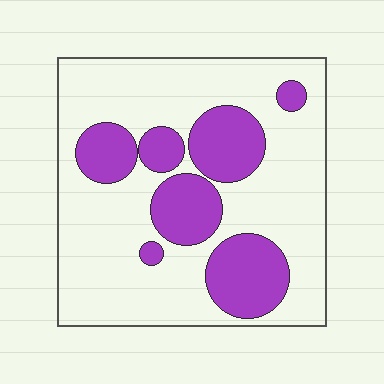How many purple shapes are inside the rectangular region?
7.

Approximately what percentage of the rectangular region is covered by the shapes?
Approximately 30%.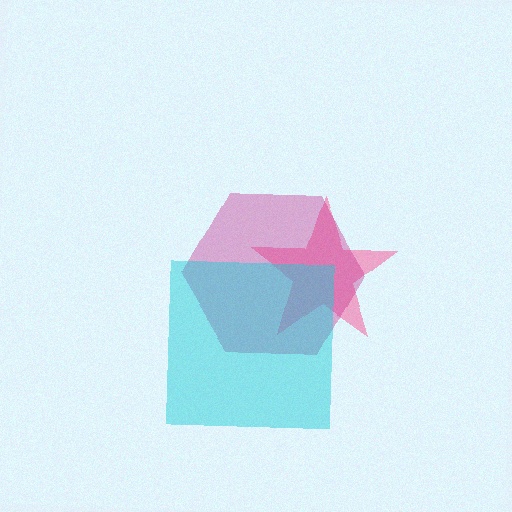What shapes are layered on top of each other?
The layered shapes are: a pink star, a magenta hexagon, a cyan square.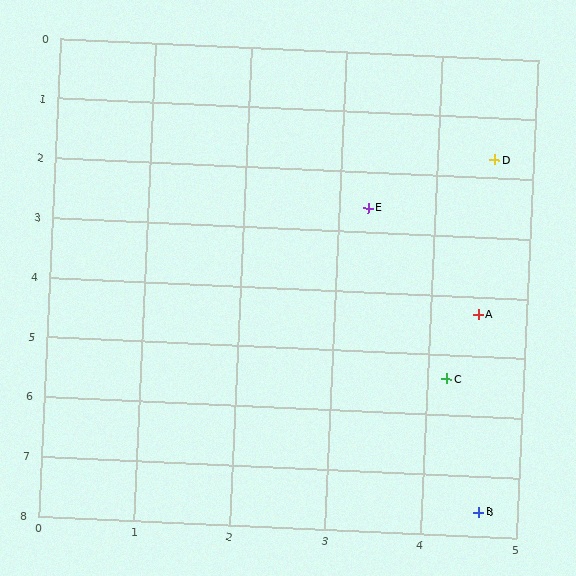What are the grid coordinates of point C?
Point C is at approximately (4.2, 5.4).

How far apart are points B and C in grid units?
Points B and C are about 2.2 grid units apart.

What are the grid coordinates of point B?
Point B is at approximately (4.6, 7.6).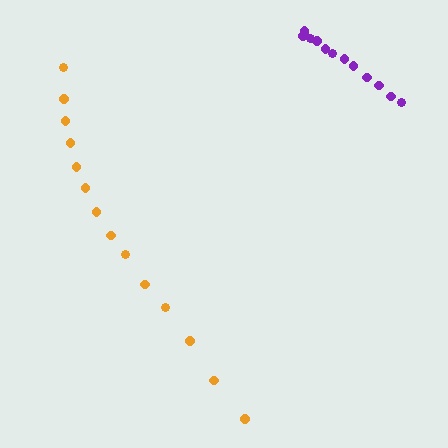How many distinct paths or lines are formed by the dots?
There are 2 distinct paths.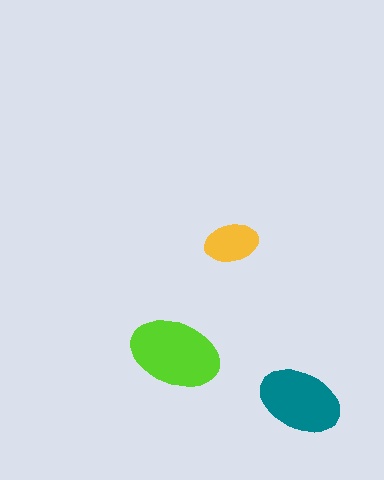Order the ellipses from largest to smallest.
the lime one, the teal one, the yellow one.